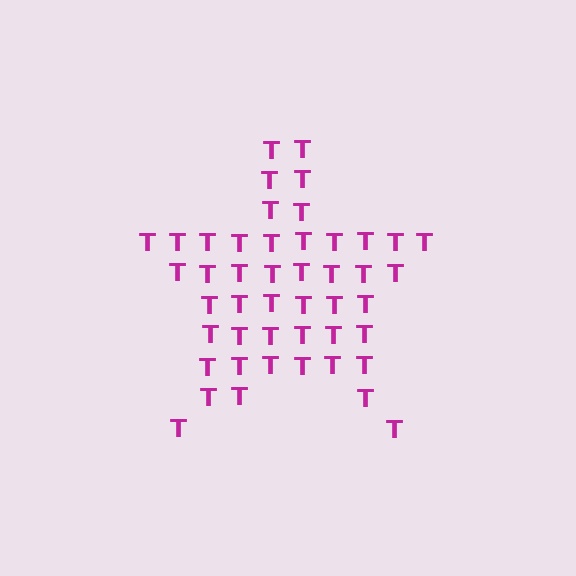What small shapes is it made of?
It is made of small letter T's.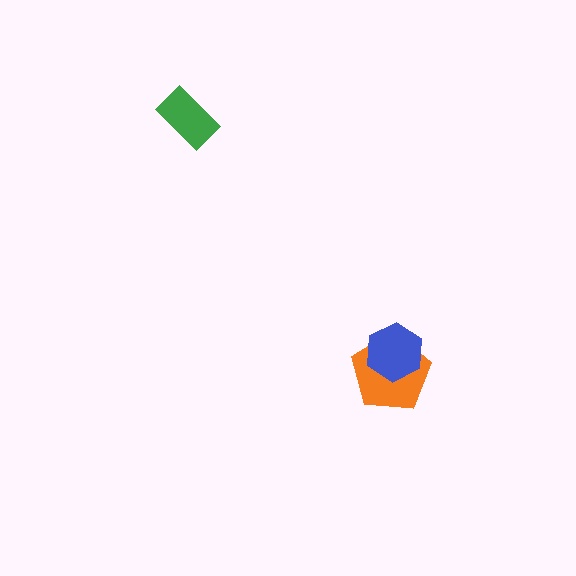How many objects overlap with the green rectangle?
0 objects overlap with the green rectangle.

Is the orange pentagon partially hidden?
Yes, it is partially covered by another shape.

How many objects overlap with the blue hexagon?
1 object overlaps with the blue hexagon.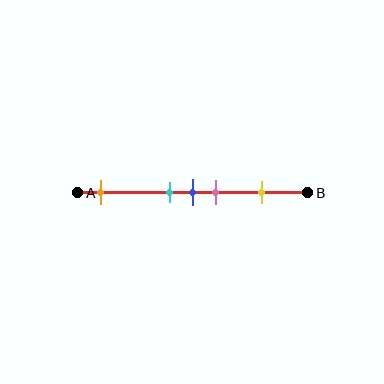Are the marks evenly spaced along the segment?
No, the marks are not evenly spaced.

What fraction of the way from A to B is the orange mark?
The orange mark is approximately 10% (0.1) of the way from A to B.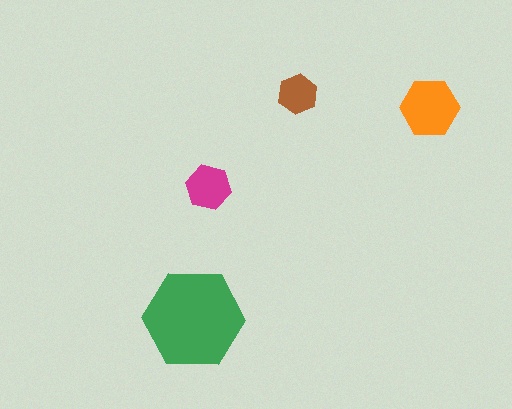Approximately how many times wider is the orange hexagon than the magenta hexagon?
About 1.5 times wider.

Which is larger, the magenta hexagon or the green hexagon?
The green one.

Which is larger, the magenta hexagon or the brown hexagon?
The magenta one.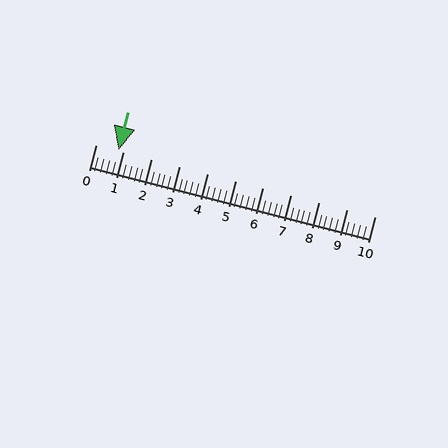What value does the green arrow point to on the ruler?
The green arrow points to approximately 0.8.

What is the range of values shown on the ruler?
The ruler shows values from 0 to 10.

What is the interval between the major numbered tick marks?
The major tick marks are spaced 1 units apart.